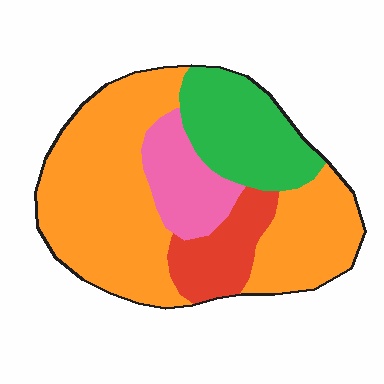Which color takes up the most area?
Orange, at roughly 55%.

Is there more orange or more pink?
Orange.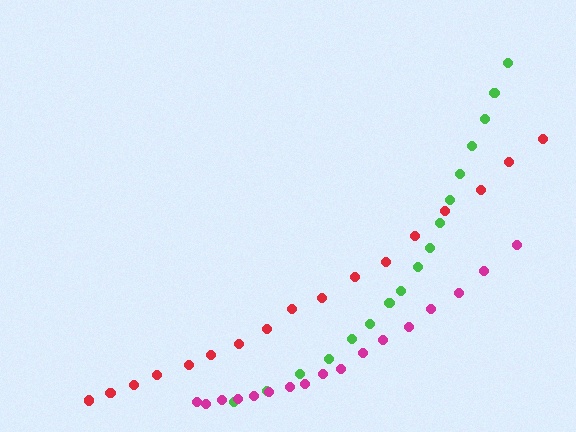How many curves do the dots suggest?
There are 3 distinct paths.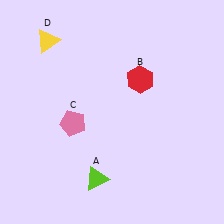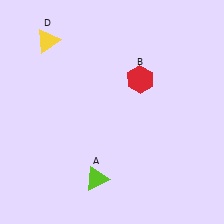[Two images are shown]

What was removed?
The pink pentagon (C) was removed in Image 2.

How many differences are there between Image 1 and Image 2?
There is 1 difference between the two images.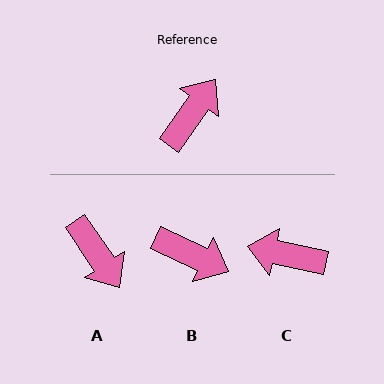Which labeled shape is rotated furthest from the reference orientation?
C, about 113 degrees away.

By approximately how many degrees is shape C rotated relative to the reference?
Approximately 113 degrees counter-clockwise.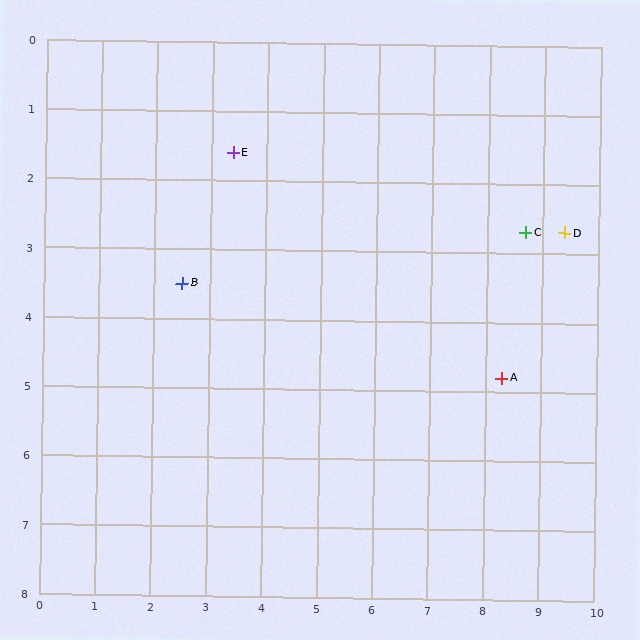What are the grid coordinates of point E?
Point E is at approximately (3.4, 1.6).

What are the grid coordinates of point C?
Point C is at approximately (8.7, 2.7).